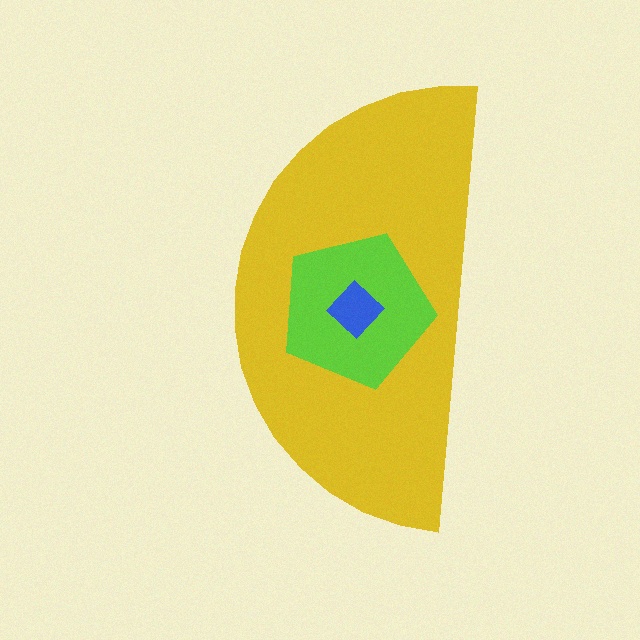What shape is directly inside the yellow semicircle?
The lime pentagon.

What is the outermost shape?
The yellow semicircle.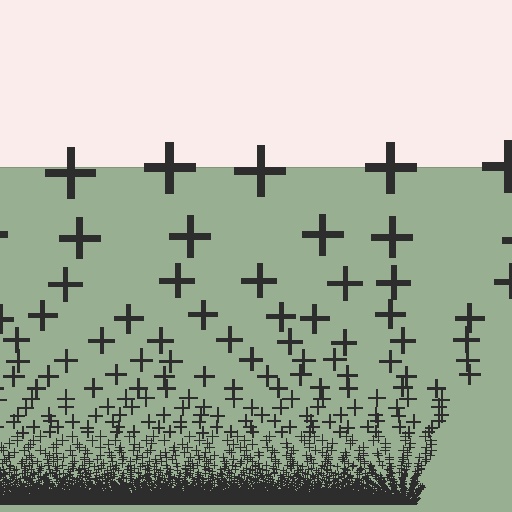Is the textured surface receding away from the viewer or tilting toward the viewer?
The surface appears to tilt toward the viewer. Texture elements get larger and sparser toward the top.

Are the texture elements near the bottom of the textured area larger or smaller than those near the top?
Smaller. The gradient is inverted — elements near the bottom are smaller and denser.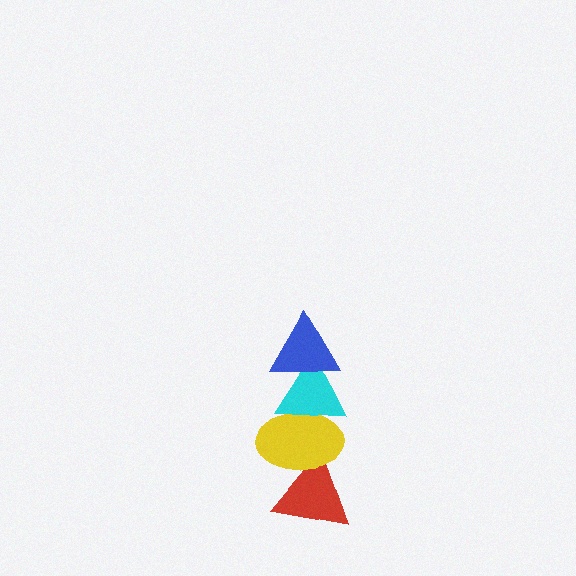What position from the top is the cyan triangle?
The cyan triangle is 2nd from the top.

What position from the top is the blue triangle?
The blue triangle is 1st from the top.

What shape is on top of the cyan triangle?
The blue triangle is on top of the cyan triangle.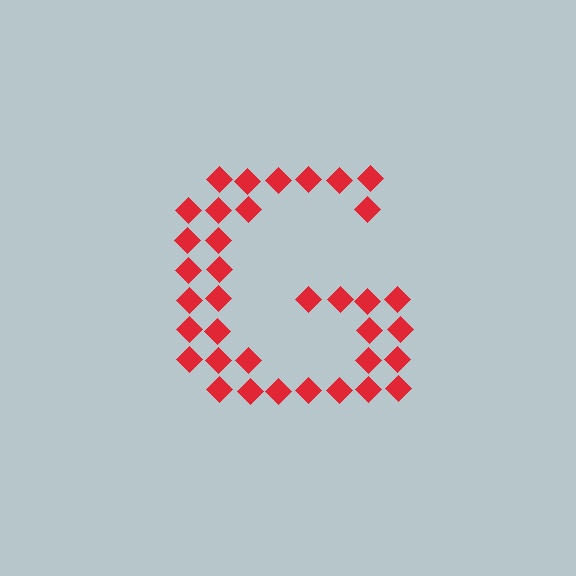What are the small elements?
The small elements are diamonds.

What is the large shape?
The large shape is the letter G.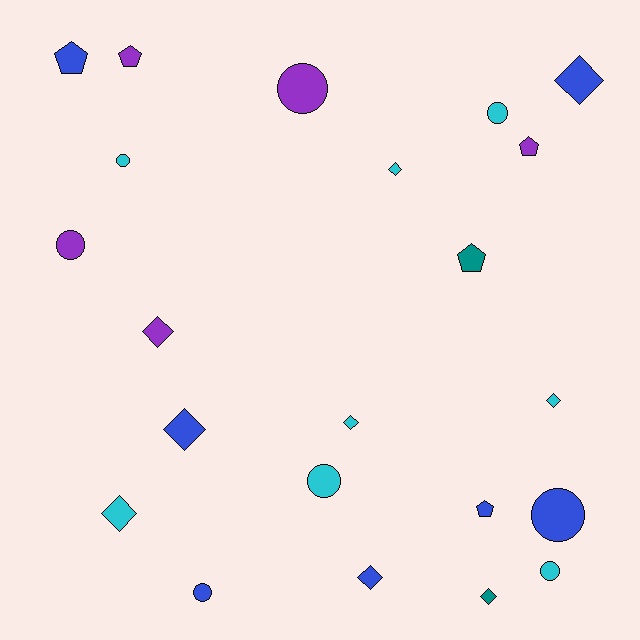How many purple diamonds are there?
There is 1 purple diamond.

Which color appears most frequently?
Cyan, with 8 objects.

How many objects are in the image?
There are 22 objects.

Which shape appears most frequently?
Diamond, with 9 objects.